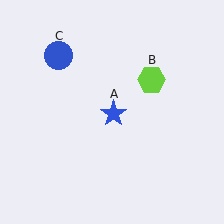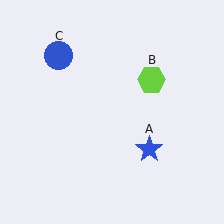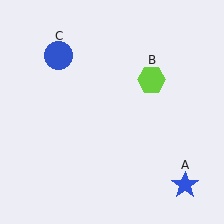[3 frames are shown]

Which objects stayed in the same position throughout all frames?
Lime hexagon (object B) and blue circle (object C) remained stationary.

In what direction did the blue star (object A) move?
The blue star (object A) moved down and to the right.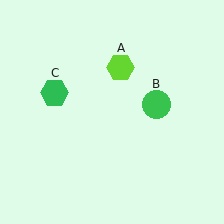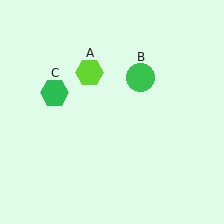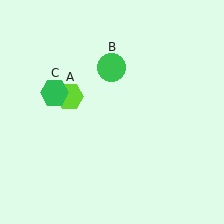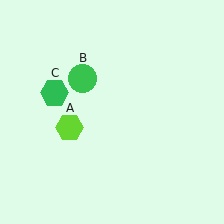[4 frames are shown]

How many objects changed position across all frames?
2 objects changed position: lime hexagon (object A), green circle (object B).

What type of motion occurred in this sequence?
The lime hexagon (object A), green circle (object B) rotated counterclockwise around the center of the scene.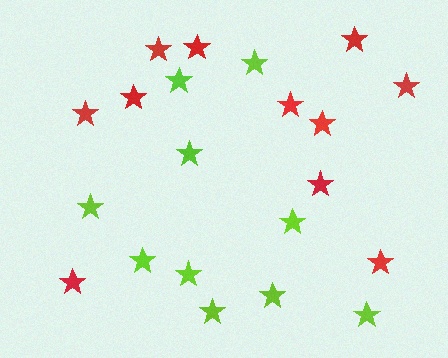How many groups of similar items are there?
There are 2 groups: one group of lime stars (10) and one group of red stars (11).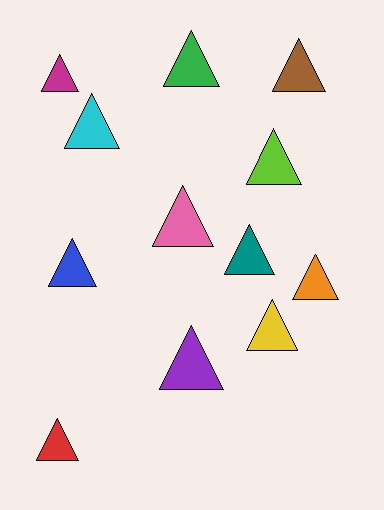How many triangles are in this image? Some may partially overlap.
There are 12 triangles.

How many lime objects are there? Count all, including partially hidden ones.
There is 1 lime object.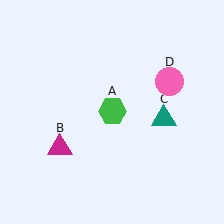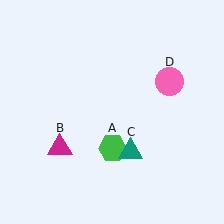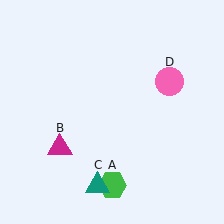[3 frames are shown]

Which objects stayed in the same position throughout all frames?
Magenta triangle (object B) and pink circle (object D) remained stationary.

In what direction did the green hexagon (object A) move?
The green hexagon (object A) moved down.